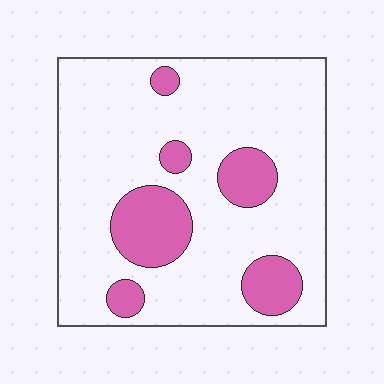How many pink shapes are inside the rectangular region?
6.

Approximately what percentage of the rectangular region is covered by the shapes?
Approximately 20%.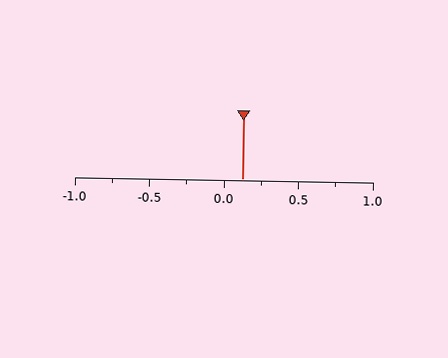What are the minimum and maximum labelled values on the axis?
The axis runs from -1.0 to 1.0.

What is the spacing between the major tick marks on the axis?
The major ticks are spaced 0.5 apart.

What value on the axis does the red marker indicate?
The marker indicates approximately 0.12.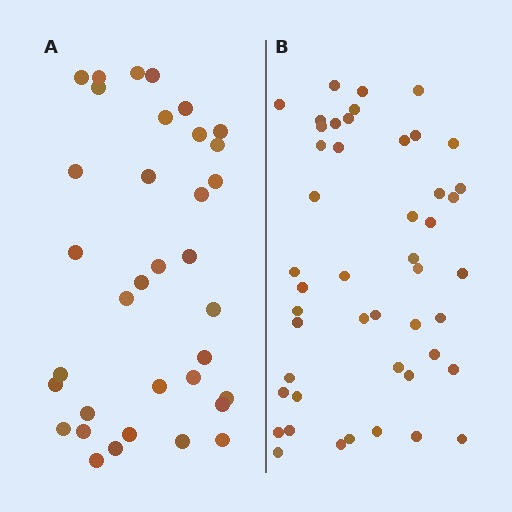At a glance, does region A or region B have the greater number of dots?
Region B (the right region) has more dots.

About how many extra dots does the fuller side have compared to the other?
Region B has roughly 12 or so more dots than region A.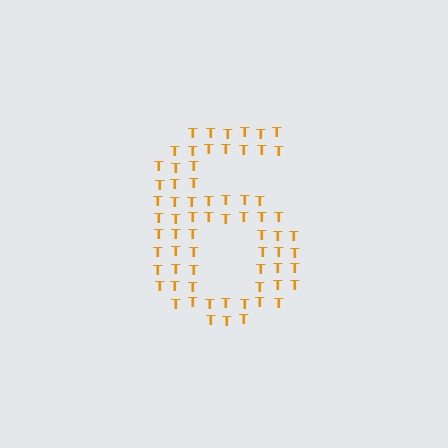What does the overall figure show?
The overall figure shows the digit 6.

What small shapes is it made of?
It is made of small letter T's.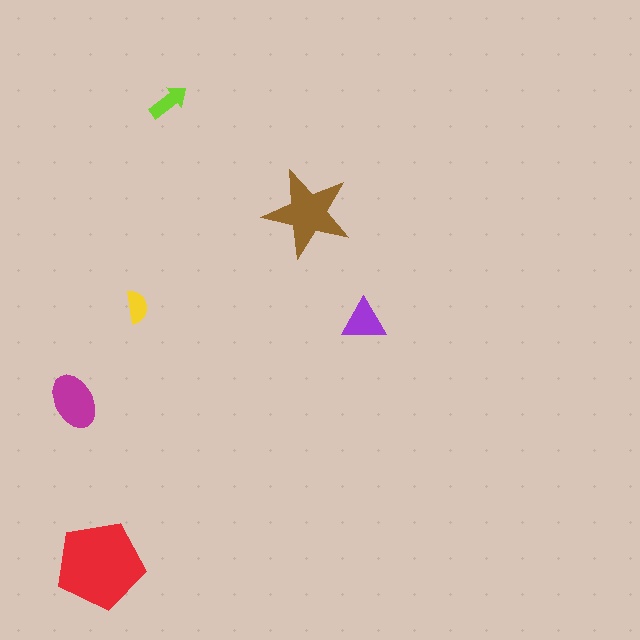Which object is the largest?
The red pentagon.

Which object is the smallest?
The yellow semicircle.